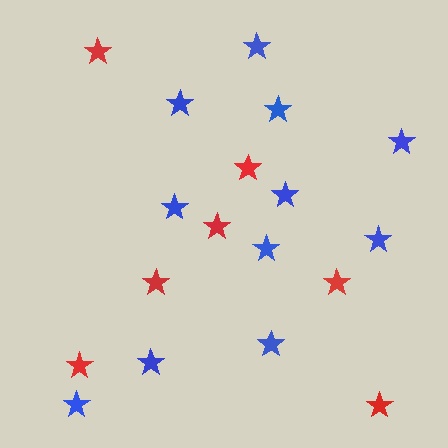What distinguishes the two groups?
There are 2 groups: one group of blue stars (11) and one group of red stars (7).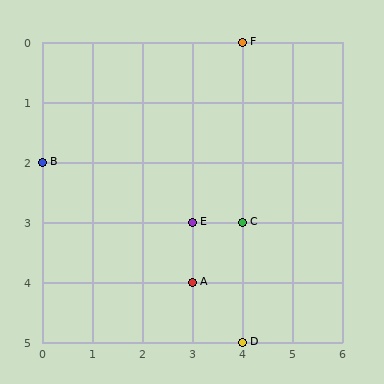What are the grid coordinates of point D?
Point D is at grid coordinates (4, 5).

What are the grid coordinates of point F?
Point F is at grid coordinates (4, 0).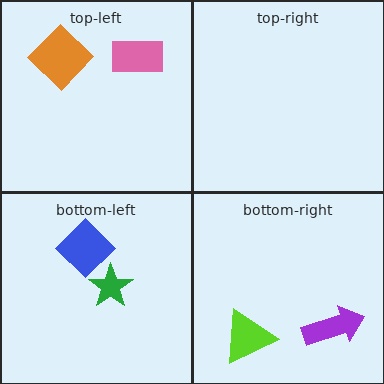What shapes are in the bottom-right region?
The lime triangle, the purple arrow.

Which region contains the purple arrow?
The bottom-right region.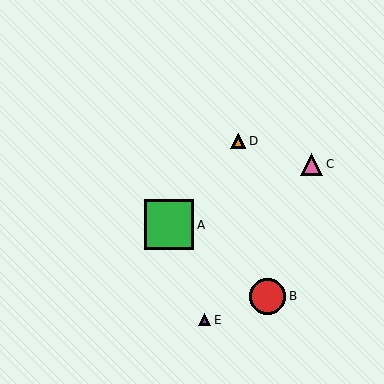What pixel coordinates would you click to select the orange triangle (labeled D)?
Click at (238, 141) to select the orange triangle D.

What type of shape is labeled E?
Shape E is a purple triangle.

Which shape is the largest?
The green square (labeled A) is the largest.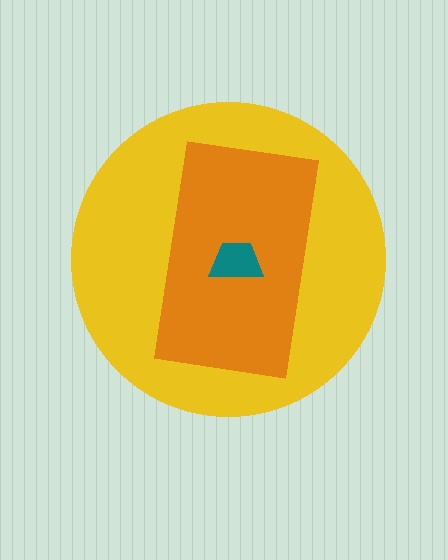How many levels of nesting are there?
3.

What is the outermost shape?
The yellow circle.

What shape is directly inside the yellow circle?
The orange rectangle.